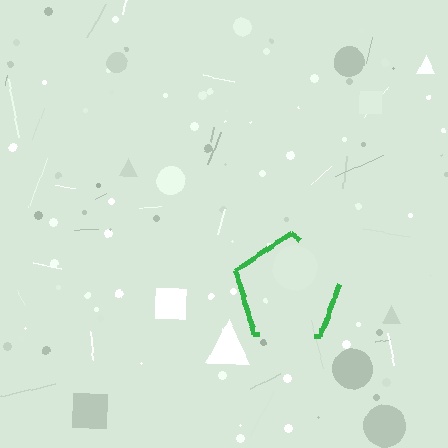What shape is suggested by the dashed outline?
The dashed outline suggests a pentagon.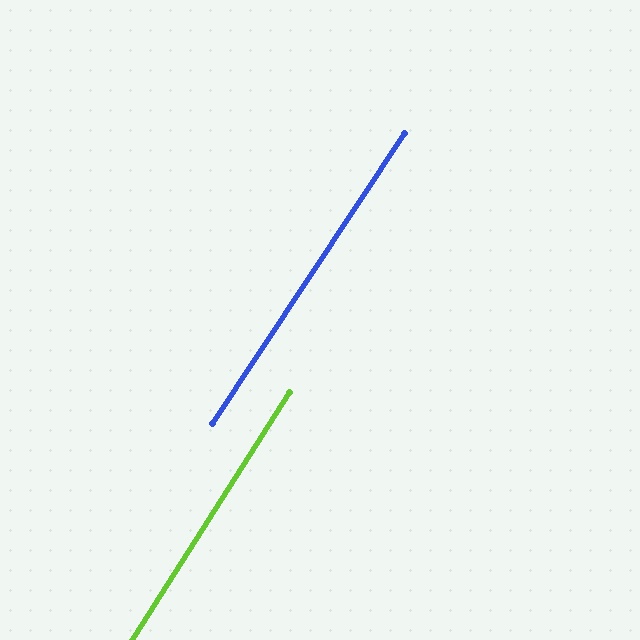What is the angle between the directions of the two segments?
Approximately 1 degree.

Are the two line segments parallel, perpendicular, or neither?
Parallel — their directions differ by only 1.2°.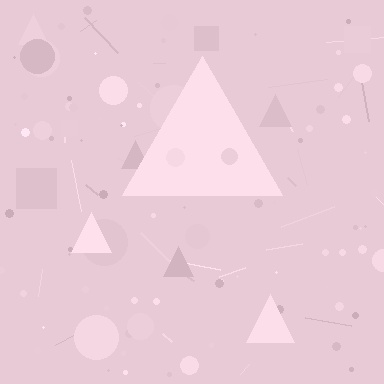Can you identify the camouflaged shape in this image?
The camouflaged shape is a triangle.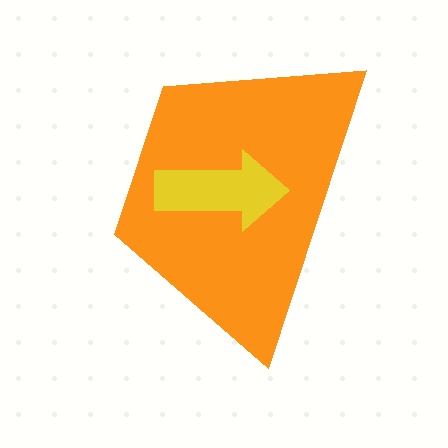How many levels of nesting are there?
2.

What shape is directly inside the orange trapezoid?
The yellow arrow.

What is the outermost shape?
The orange trapezoid.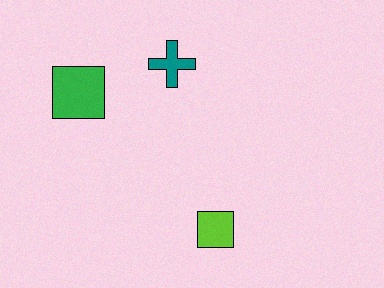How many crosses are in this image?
There is 1 cross.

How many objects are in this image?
There are 3 objects.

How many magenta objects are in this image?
There are no magenta objects.